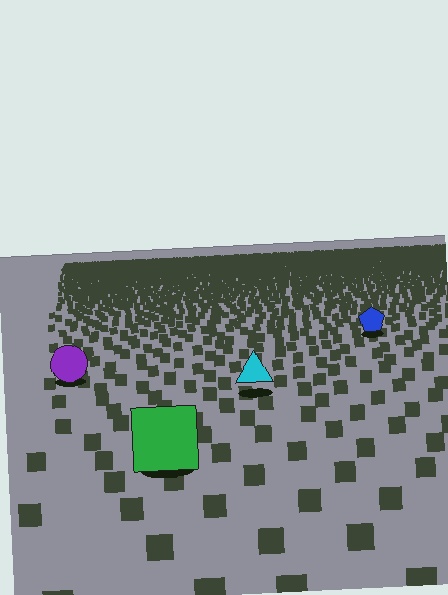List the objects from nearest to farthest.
From nearest to farthest: the green square, the cyan triangle, the purple circle, the blue pentagon.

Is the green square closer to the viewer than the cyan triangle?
Yes. The green square is closer — you can tell from the texture gradient: the ground texture is coarser near it.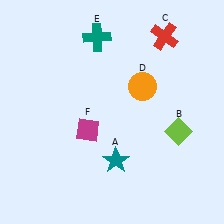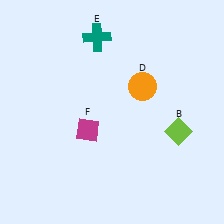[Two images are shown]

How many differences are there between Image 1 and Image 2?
There are 2 differences between the two images.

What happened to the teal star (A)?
The teal star (A) was removed in Image 2. It was in the bottom-right area of Image 1.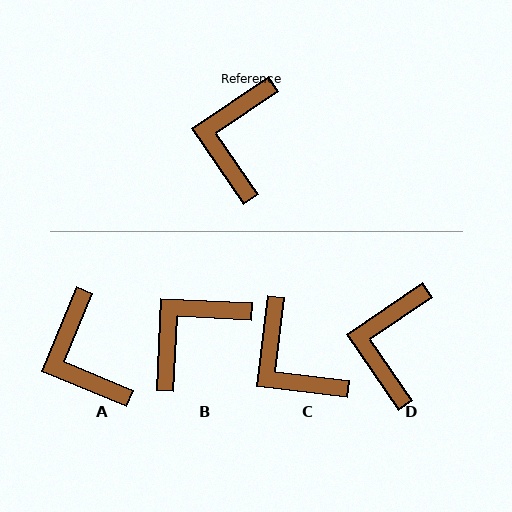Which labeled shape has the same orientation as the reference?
D.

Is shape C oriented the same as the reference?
No, it is off by about 49 degrees.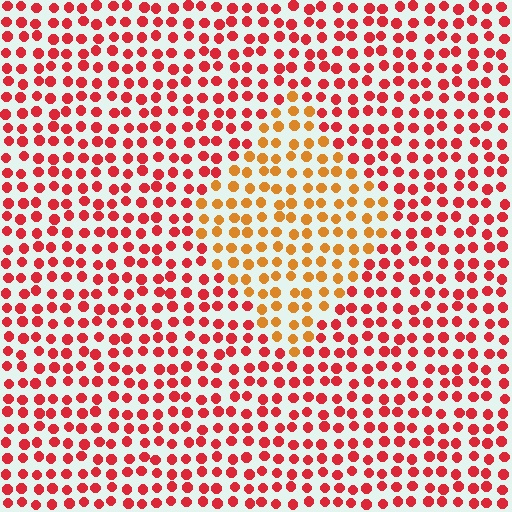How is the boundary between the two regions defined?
The boundary is defined purely by a slight shift in hue (about 37 degrees). Spacing, size, and orientation are identical on both sides.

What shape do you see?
I see a diamond.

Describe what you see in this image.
The image is filled with small red elements in a uniform arrangement. A diamond-shaped region is visible where the elements are tinted to a slightly different hue, forming a subtle color boundary.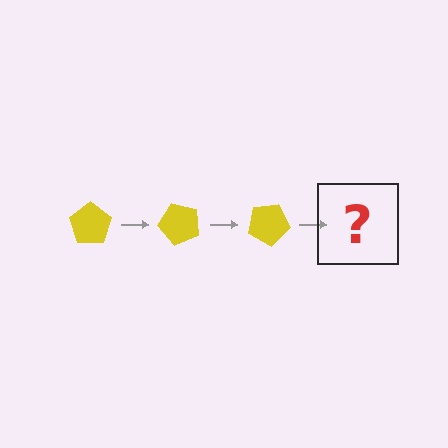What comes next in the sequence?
The next element should be a yellow pentagon rotated 150 degrees.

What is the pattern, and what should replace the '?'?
The pattern is that the pentagon rotates 50 degrees each step. The '?' should be a yellow pentagon rotated 150 degrees.